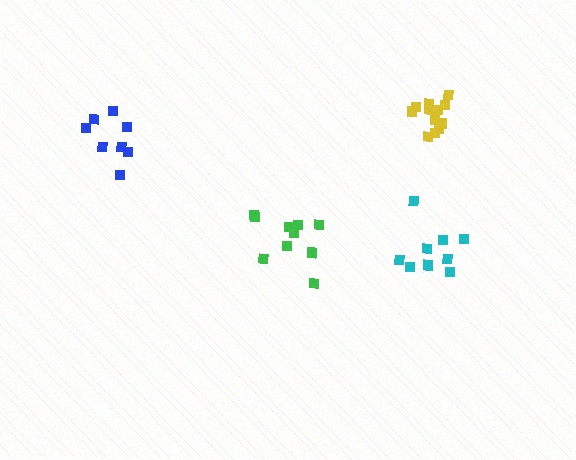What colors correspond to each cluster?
The clusters are colored: yellow, blue, green, cyan.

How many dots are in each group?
Group 1: 13 dots, Group 2: 8 dots, Group 3: 10 dots, Group 4: 9 dots (40 total).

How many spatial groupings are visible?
There are 4 spatial groupings.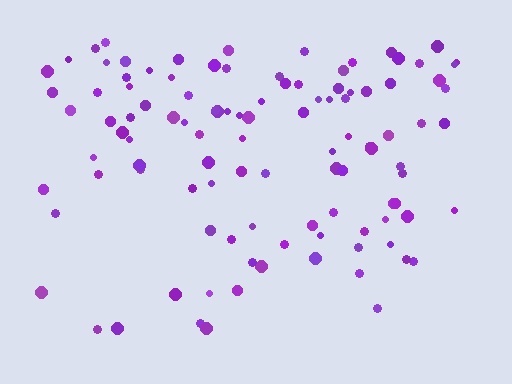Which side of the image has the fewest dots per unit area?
The bottom.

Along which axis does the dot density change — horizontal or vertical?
Vertical.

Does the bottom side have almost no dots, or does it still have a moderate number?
Still a moderate number, just noticeably fewer than the top.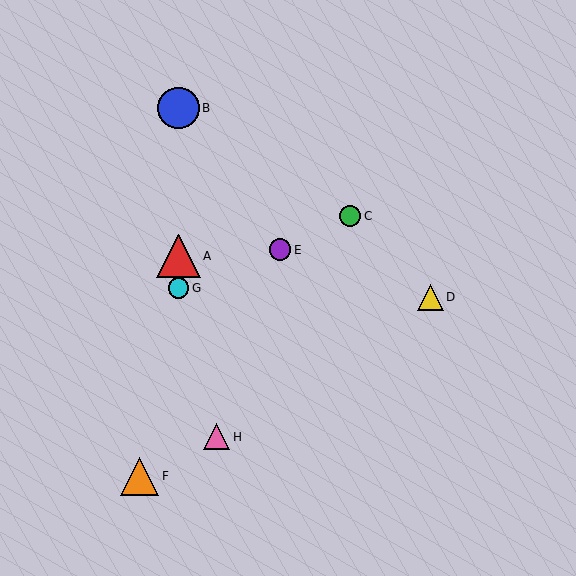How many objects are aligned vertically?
3 objects (A, B, G) are aligned vertically.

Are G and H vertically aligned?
No, G is at x≈179 and H is at x≈217.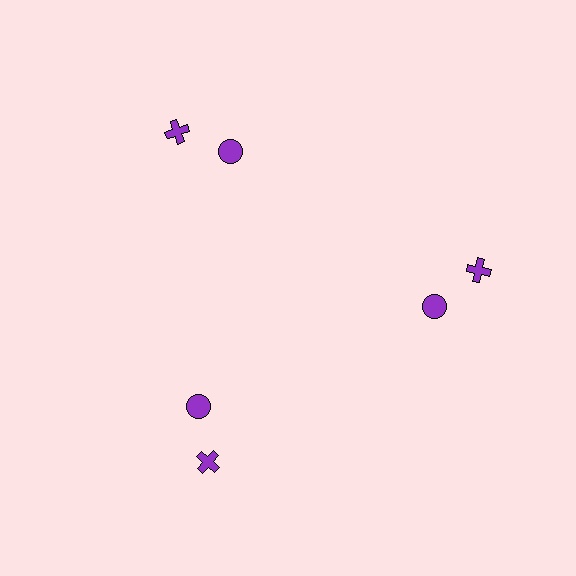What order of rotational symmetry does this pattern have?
This pattern has 3-fold rotational symmetry.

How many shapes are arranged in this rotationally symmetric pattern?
There are 6 shapes, arranged in 3 groups of 2.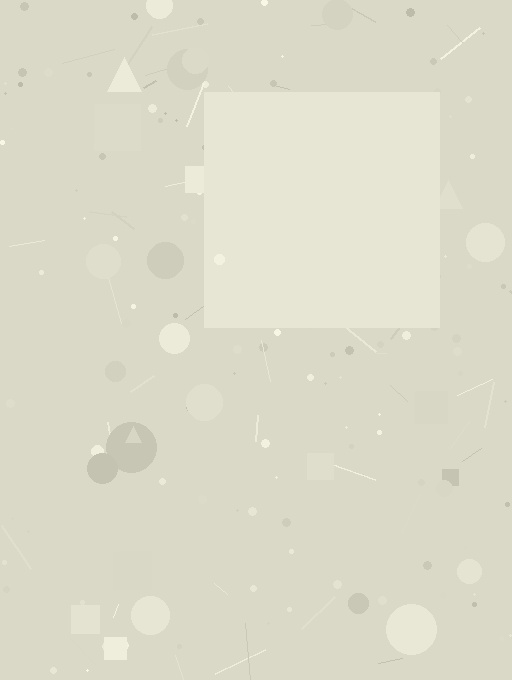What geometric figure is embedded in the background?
A square is embedded in the background.